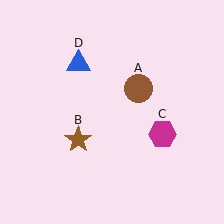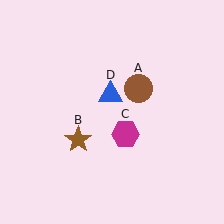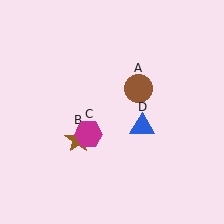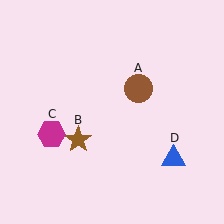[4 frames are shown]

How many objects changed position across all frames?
2 objects changed position: magenta hexagon (object C), blue triangle (object D).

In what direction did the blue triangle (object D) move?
The blue triangle (object D) moved down and to the right.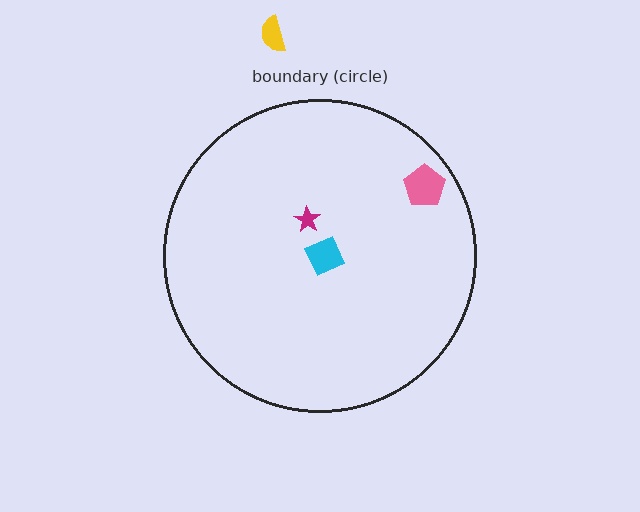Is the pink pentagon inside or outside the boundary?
Inside.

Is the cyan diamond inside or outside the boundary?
Inside.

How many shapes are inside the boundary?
3 inside, 1 outside.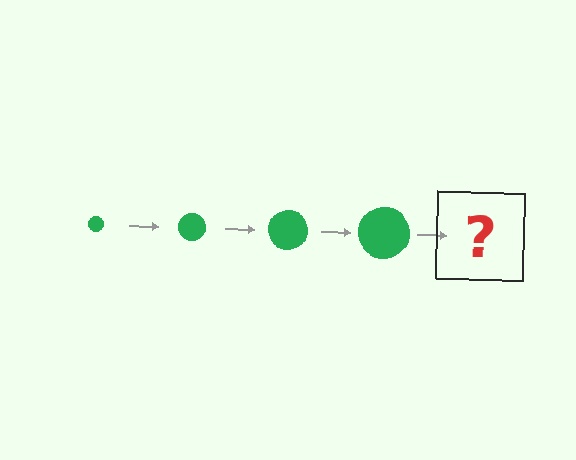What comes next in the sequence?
The next element should be a green circle, larger than the previous one.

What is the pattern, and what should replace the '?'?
The pattern is that the circle gets progressively larger each step. The '?' should be a green circle, larger than the previous one.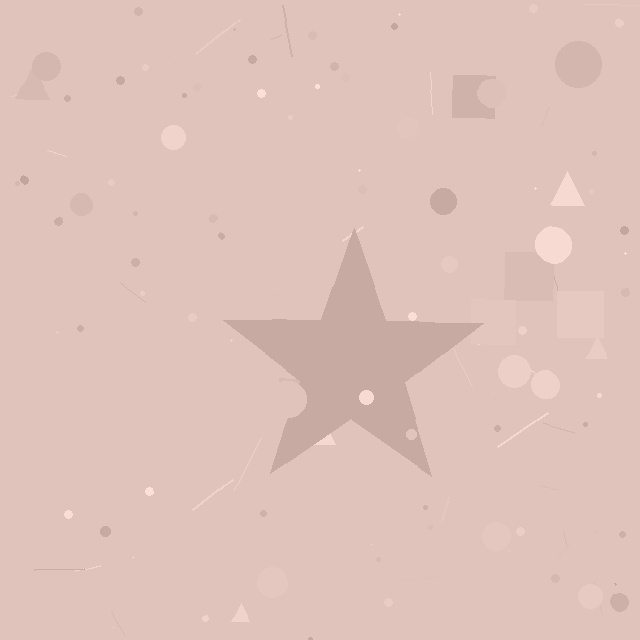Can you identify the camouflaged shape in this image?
The camouflaged shape is a star.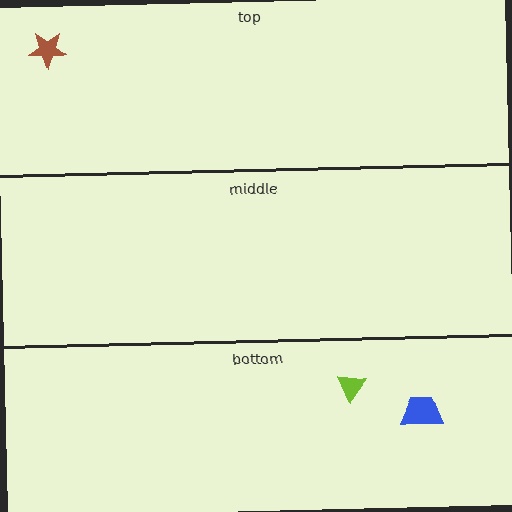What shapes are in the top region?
The brown star.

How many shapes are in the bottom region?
2.